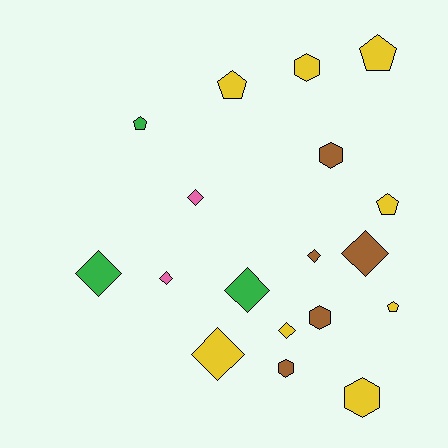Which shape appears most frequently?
Diamond, with 8 objects.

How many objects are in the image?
There are 18 objects.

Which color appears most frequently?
Yellow, with 8 objects.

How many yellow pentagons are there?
There are 4 yellow pentagons.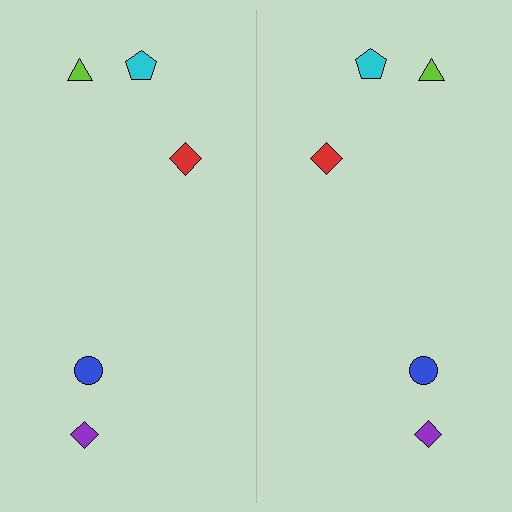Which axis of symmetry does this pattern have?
The pattern has a vertical axis of symmetry running through the center of the image.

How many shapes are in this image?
There are 10 shapes in this image.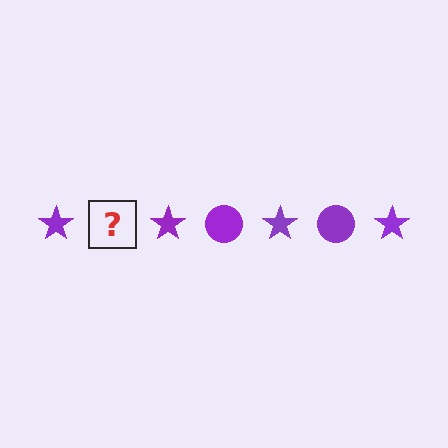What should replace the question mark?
The question mark should be replaced with a purple circle.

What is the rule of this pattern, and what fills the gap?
The rule is that the pattern cycles through star, circle shapes in purple. The gap should be filled with a purple circle.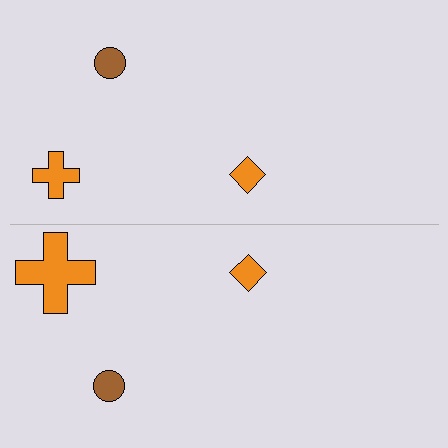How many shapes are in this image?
There are 6 shapes in this image.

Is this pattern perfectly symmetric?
No, the pattern is not perfectly symmetric. The orange cross on the bottom side has a different size than its mirror counterpart.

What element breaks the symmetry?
The orange cross on the bottom side has a different size than its mirror counterpart.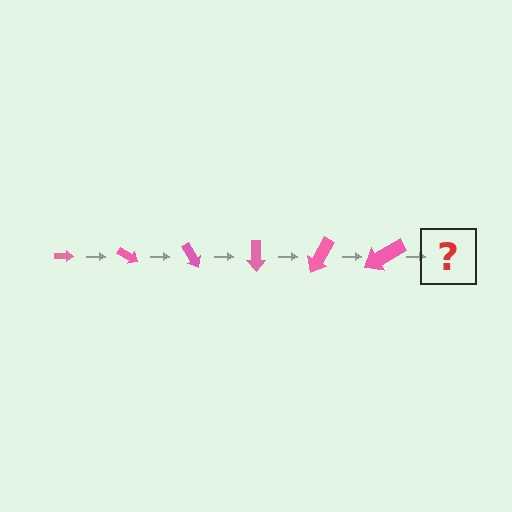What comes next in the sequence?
The next element should be an arrow, larger than the previous one and rotated 180 degrees from the start.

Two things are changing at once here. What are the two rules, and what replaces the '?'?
The two rules are that the arrow grows larger each step and it rotates 30 degrees each step. The '?' should be an arrow, larger than the previous one and rotated 180 degrees from the start.